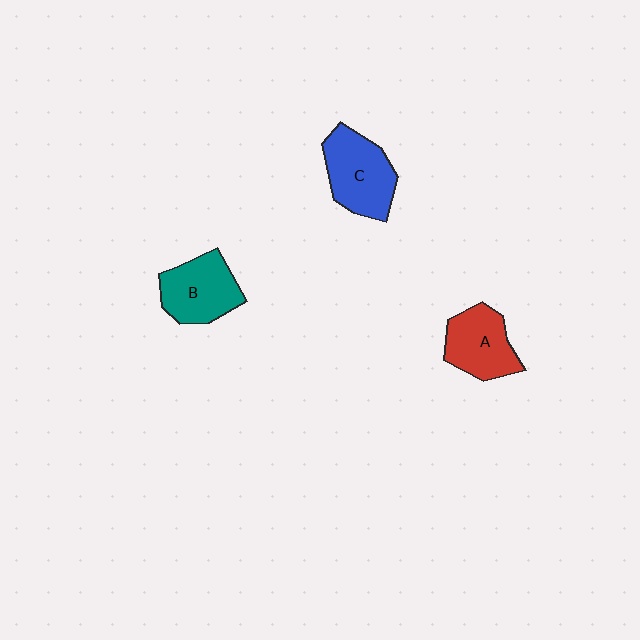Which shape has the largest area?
Shape C (blue).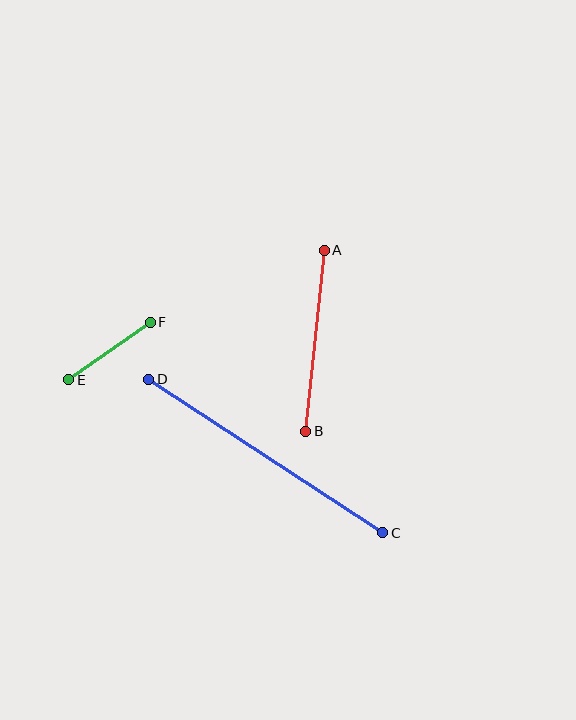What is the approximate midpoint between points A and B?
The midpoint is at approximately (315, 341) pixels.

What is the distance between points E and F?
The distance is approximately 100 pixels.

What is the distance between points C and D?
The distance is approximately 280 pixels.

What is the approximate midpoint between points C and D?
The midpoint is at approximately (266, 456) pixels.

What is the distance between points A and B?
The distance is approximately 182 pixels.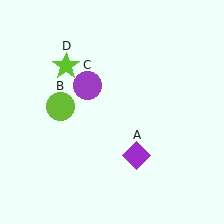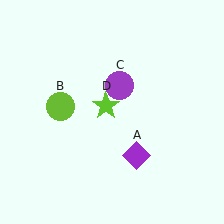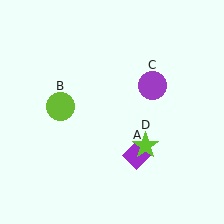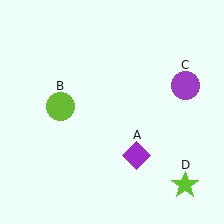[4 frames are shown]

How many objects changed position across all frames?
2 objects changed position: purple circle (object C), lime star (object D).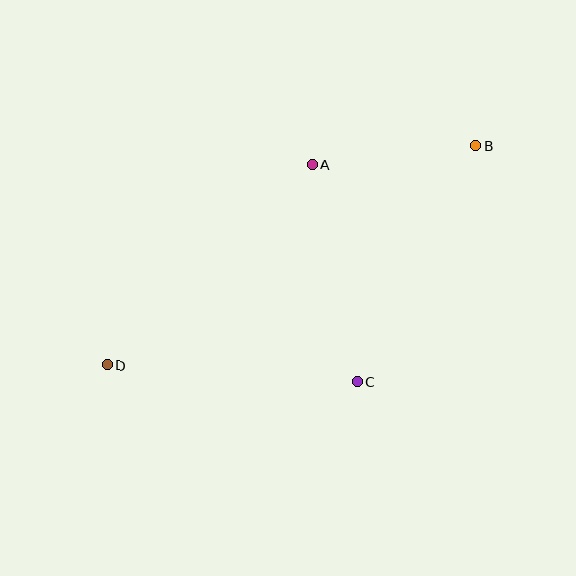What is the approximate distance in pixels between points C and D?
The distance between C and D is approximately 250 pixels.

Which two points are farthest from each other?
Points B and D are farthest from each other.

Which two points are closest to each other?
Points A and B are closest to each other.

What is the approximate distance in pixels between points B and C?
The distance between B and C is approximately 265 pixels.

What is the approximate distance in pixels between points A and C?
The distance between A and C is approximately 222 pixels.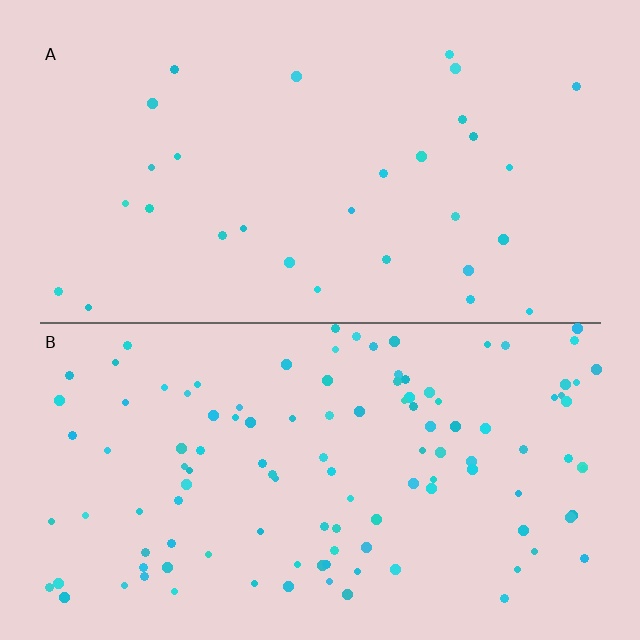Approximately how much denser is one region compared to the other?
Approximately 3.8× — region B over region A.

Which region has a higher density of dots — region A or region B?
B (the bottom).